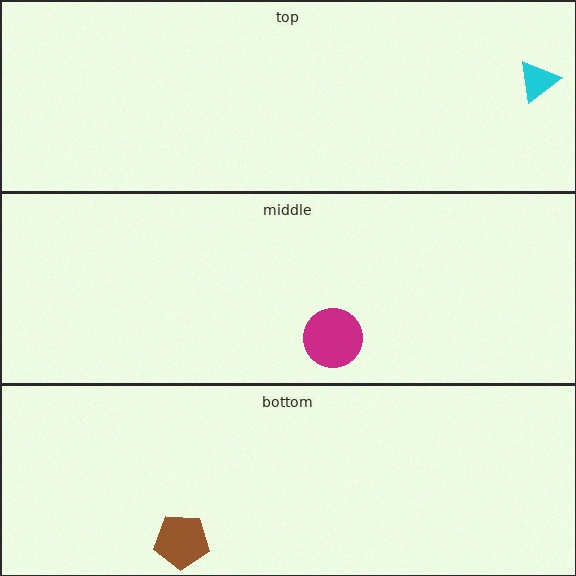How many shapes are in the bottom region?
1.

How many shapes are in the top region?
1.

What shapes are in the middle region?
The magenta circle.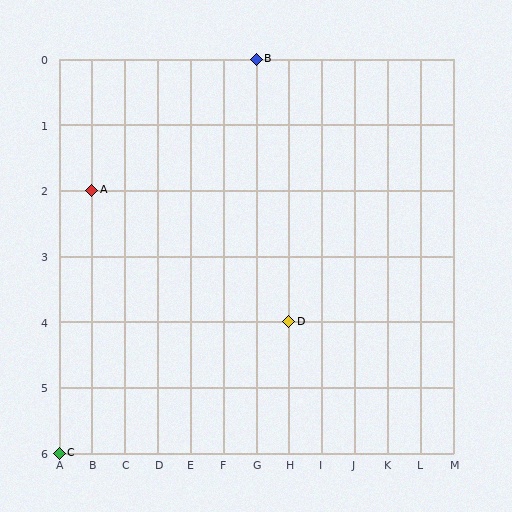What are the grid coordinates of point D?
Point D is at grid coordinates (H, 4).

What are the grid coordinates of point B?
Point B is at grid coordinates (G, 0).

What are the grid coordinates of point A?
Point A is at grid coordinates (B, 2).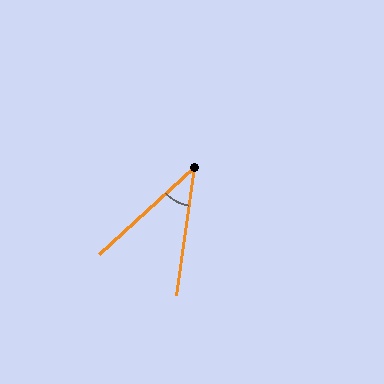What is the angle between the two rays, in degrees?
Approximately 39 degrees.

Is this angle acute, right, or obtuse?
It is acute.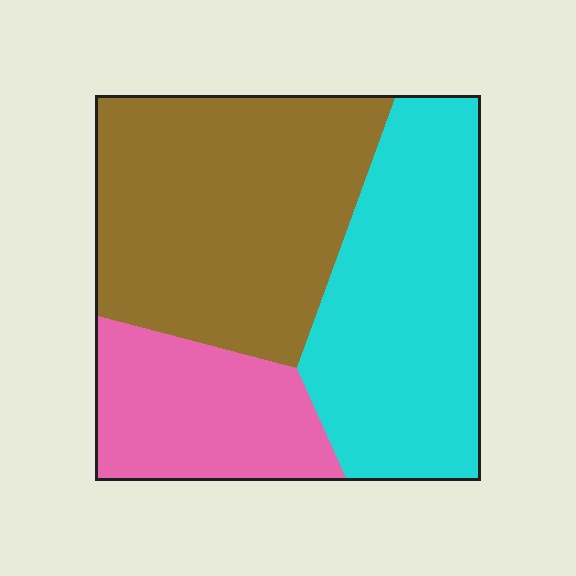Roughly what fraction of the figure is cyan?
Cyan takes up about three eighths (3/8) of the figure.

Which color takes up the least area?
Pink, at roughly 20%.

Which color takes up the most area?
Brown, at roughly 45%.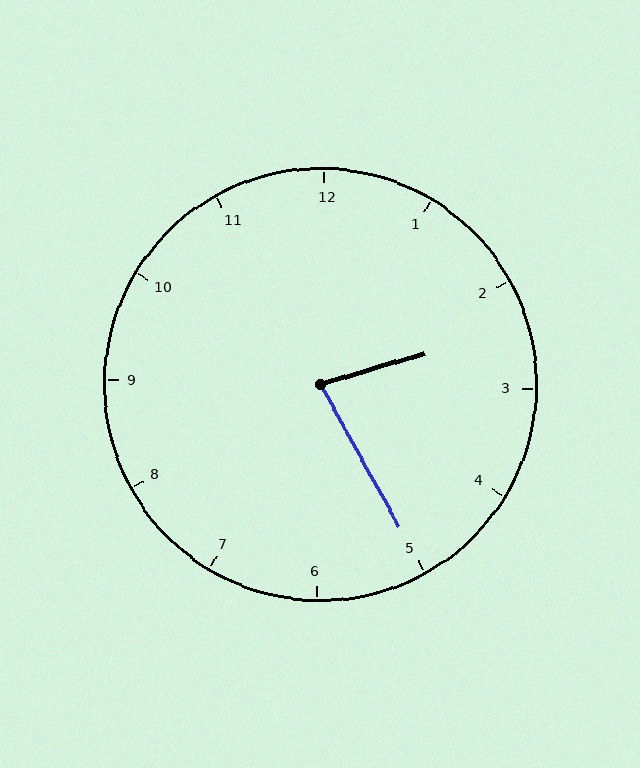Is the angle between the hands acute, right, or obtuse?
It is acute.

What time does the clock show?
2:25.